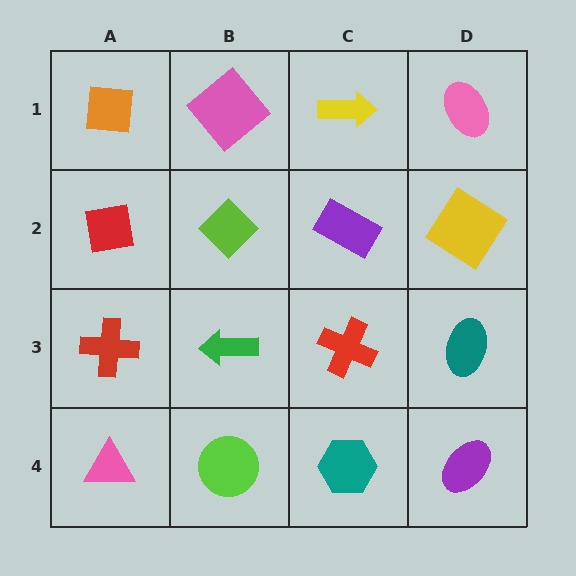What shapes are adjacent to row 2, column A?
An orange square (row 1, column A), a red cross (row 3, column A), a lime diamond (row 2, column B).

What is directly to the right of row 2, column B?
A purple rectangle.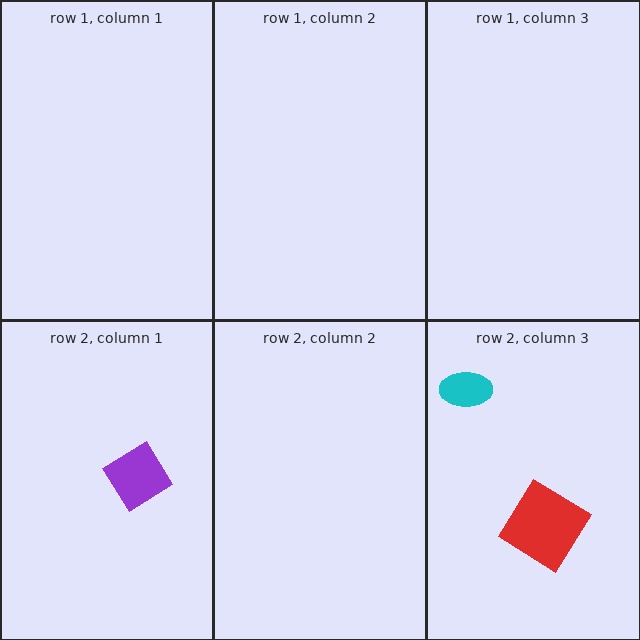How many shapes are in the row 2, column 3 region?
2.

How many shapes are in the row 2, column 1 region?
1.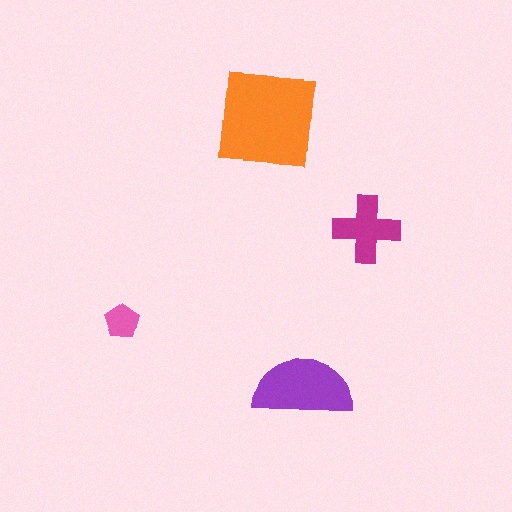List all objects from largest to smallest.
The orange square, the purple semicircle, the magenta cross, the pink pentagon.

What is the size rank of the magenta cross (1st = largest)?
3rd.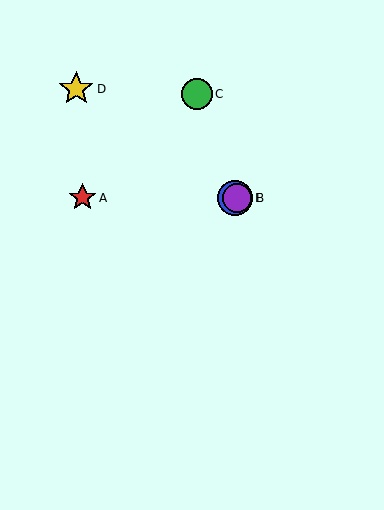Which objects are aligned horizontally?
Objects A, B, E are aligned horizontally.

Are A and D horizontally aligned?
No, A is at y≈198 and D is at y≈89.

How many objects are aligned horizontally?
3 objects (A, B, E) are aligned horizontally.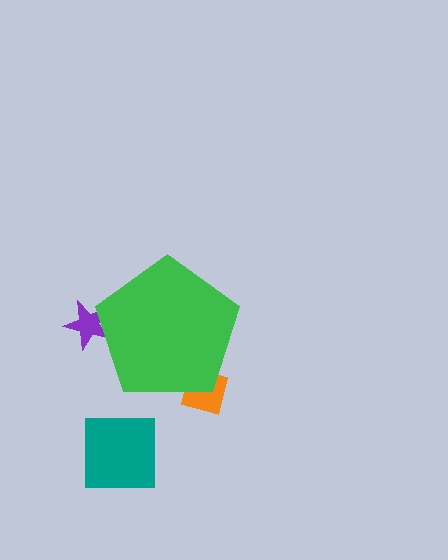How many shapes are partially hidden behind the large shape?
2 shapes are partially hidden.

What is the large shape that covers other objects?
A green pentagon.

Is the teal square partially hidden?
No, the teal square is fully visible.